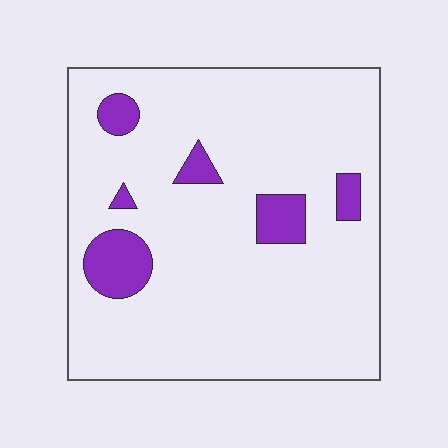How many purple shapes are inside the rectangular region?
6.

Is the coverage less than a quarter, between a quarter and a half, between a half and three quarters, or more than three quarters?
Less than a quarter.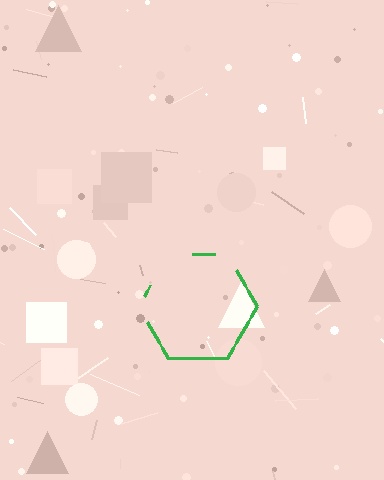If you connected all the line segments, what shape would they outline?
They would outline a hexagon.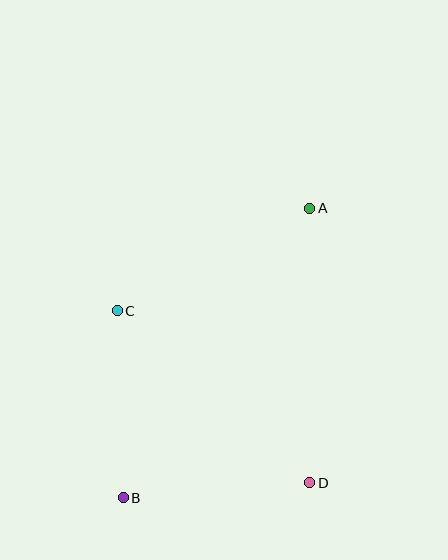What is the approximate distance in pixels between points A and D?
The distance between A and D is approximately 275 pixels.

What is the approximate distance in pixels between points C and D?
The distance between C and D is approximately 258 pixels.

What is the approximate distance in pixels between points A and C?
The distance between A and C is approximately 218 pixels.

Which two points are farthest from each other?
Points A and B are farthest from each other.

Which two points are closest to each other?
Points B and C are closest to each other.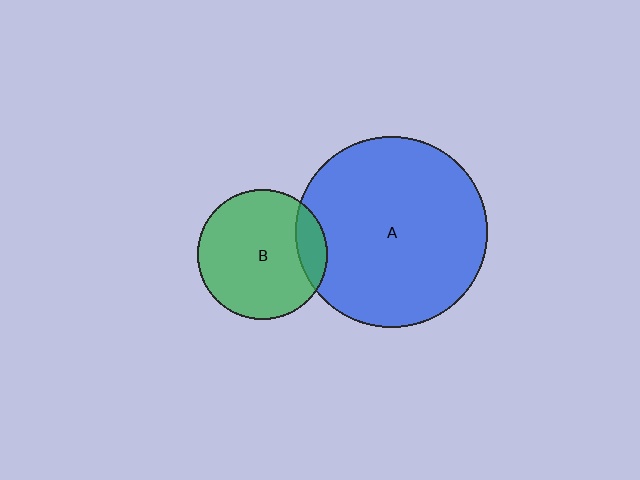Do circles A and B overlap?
Yes.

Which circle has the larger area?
Circle A (blue).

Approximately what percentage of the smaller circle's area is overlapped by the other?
Approximately 15%.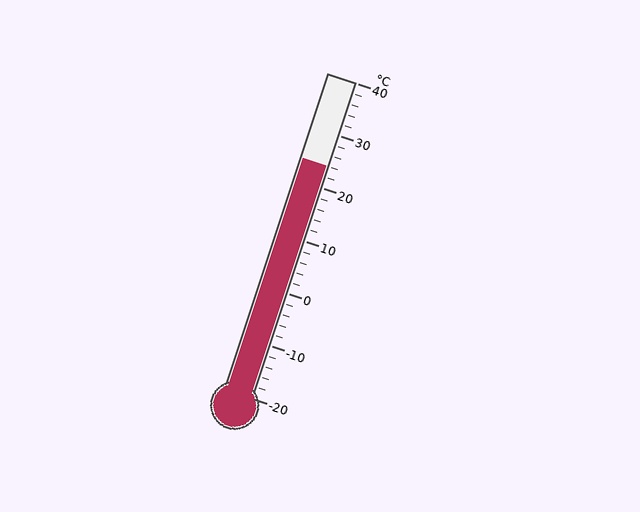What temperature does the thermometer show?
The thermometer shows approximately 24°C.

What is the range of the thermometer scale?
The thermometer scale ranges from -20°C to 40°C.